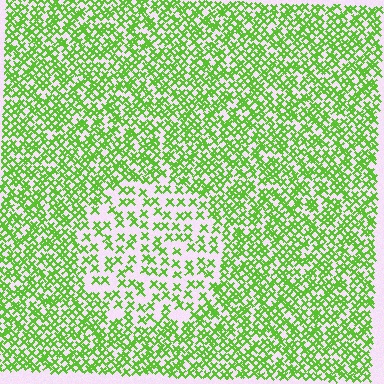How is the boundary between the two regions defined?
The boundary is defined by a change in element density (approximately 2.1x ratio). All elements are the same color, size, and shape.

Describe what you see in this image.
The image contains small lime elements arranged at two different densities. A circle-shaped region is visible where the elements are less densely packed than the surrounding area.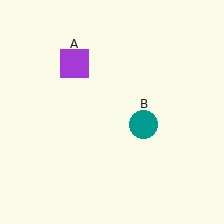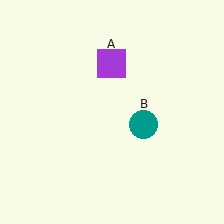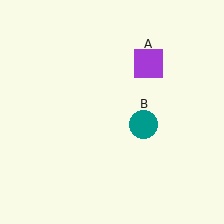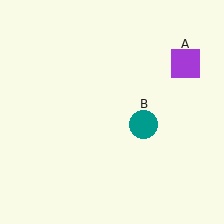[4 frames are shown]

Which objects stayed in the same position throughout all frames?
Teal circle (object B) remained stationary.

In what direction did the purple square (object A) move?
The purple square (object A) moved right.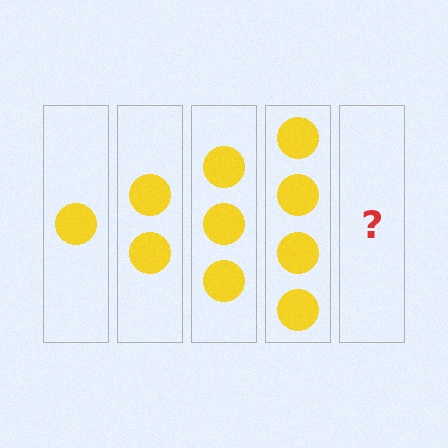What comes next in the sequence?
The next element should be 5 circles.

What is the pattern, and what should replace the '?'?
The pattern is that each step adds one more circle. The '?' should be 5 circles.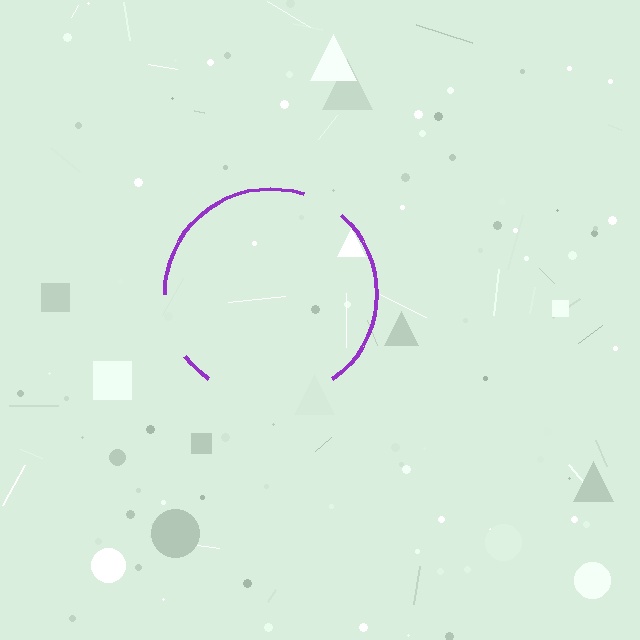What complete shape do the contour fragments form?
The contour fragments form a circle.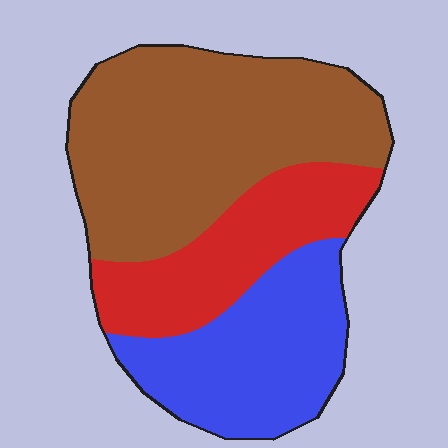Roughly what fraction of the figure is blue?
Blue covers about 30% of the figure.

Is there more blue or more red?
Blue.